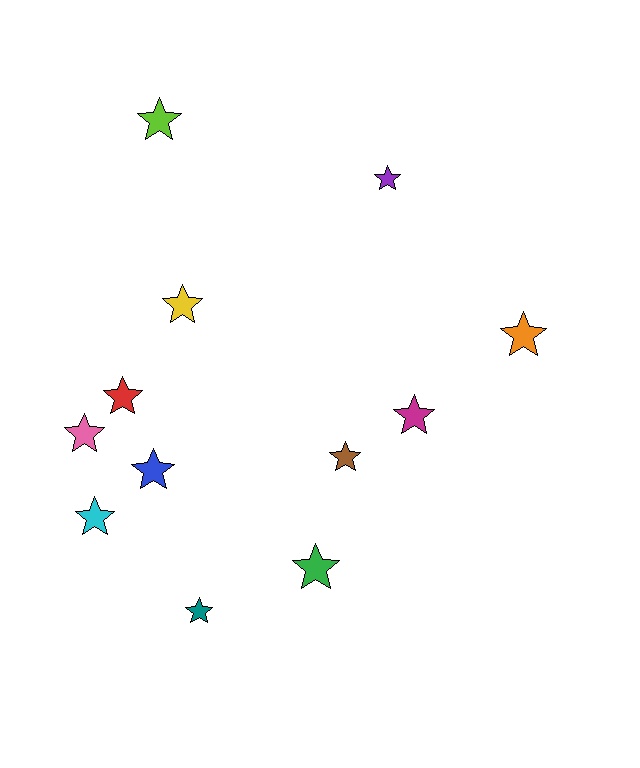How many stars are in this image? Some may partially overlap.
There are 12 stars.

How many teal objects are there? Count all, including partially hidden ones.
There is 1 teal object.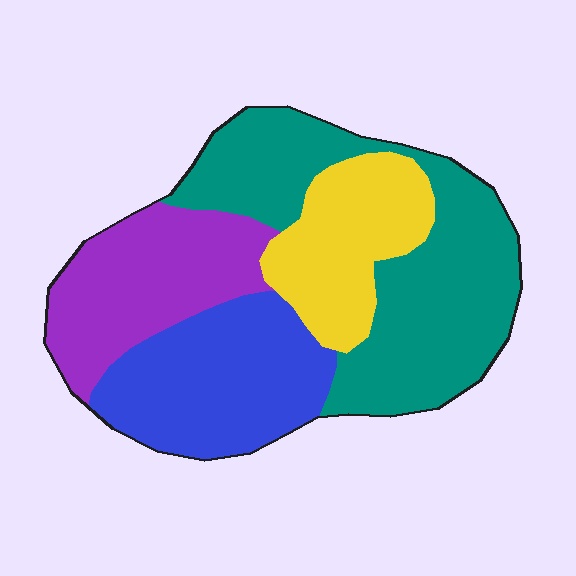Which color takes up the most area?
Teal, at roughly 35%.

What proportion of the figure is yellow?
Yellow takes up about one sixth (1/6) of the figure.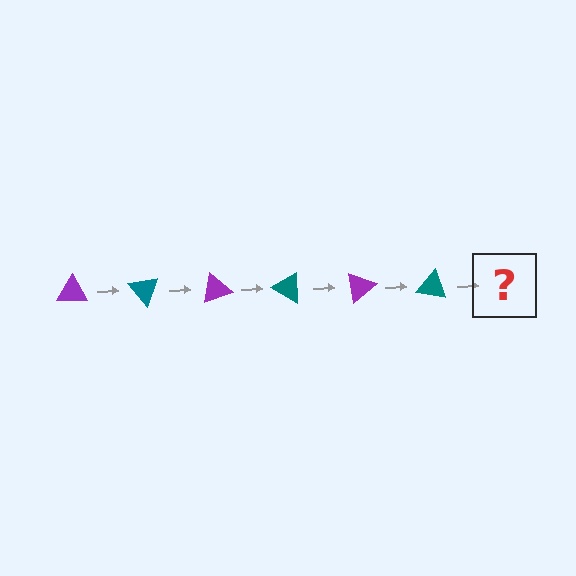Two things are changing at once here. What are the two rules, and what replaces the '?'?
The two rules are that it rotates 50 degrees each step and the color cycles through purple and teal. The '?' should be a purple triangle, rotated 300 degrees from the start.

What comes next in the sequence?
The next element should be a purple triangle, rotated 300 degrees from the start.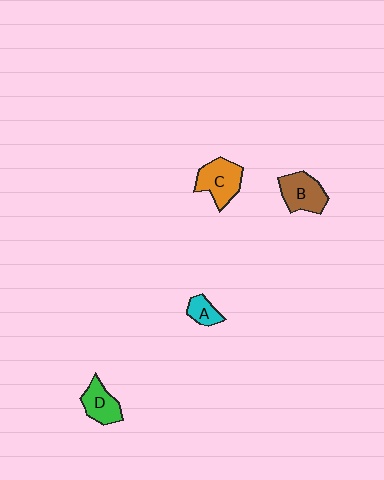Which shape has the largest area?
Shape C (orange).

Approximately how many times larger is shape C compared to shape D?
Approximately 1.3 times.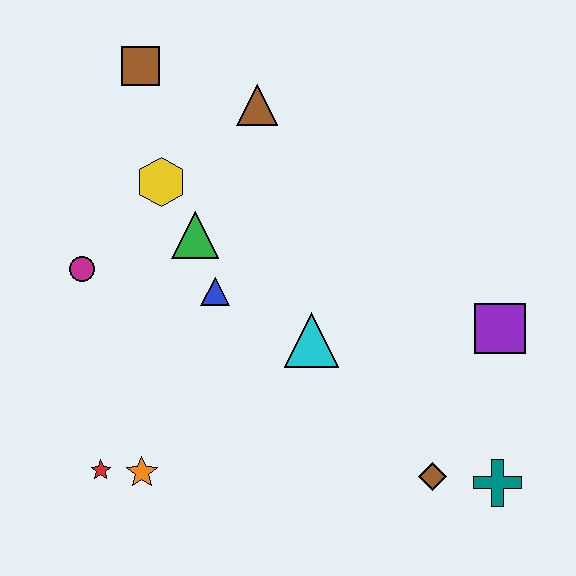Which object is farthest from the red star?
The purple square is farthest from the red star.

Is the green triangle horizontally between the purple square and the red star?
Yes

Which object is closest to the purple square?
The teal cross is closest to the purple square.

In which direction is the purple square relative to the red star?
The purple square is to the right of the red star.